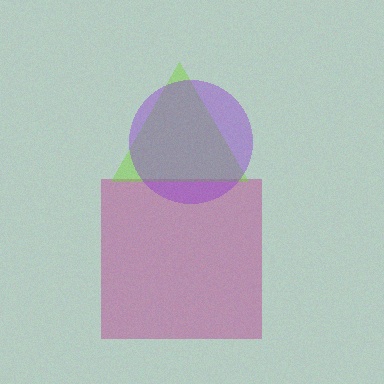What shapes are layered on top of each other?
The layered shapes are: a magenta square, a lime triangle, a purple circle.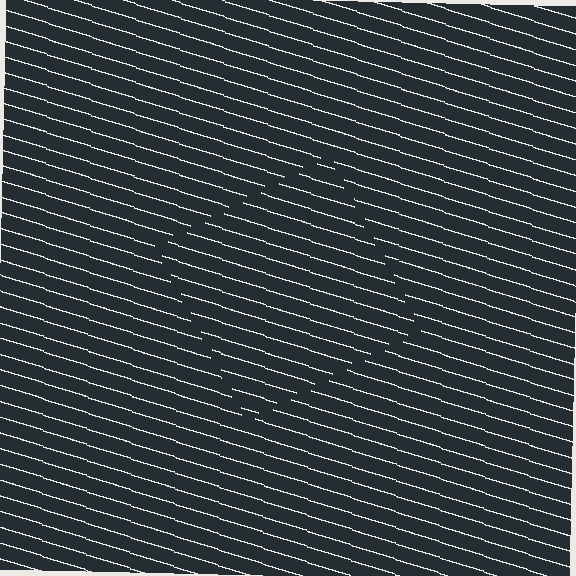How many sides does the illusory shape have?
4 sides — the line-ends trace a square.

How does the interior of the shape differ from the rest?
The interior of the shape contains the same grating, shifted by half a period — the contour is defined by the phase discontinuity where line-ends from the inner and outer gratings abut.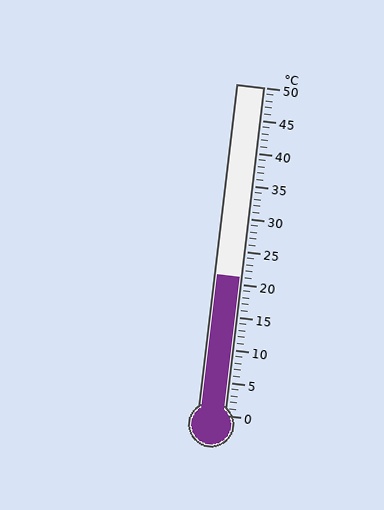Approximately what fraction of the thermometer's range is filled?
The thermometer is filled to approximately 40% of its range.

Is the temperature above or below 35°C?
The temperature is below 35°C.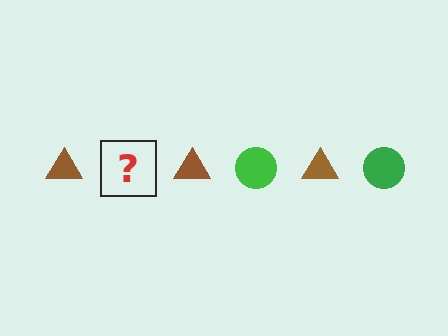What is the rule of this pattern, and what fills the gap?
The rule is that the pattern alternates between brown triangle and green circle. The gap should be filled with a green circle.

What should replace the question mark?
The question mark should be replaced with a green circle.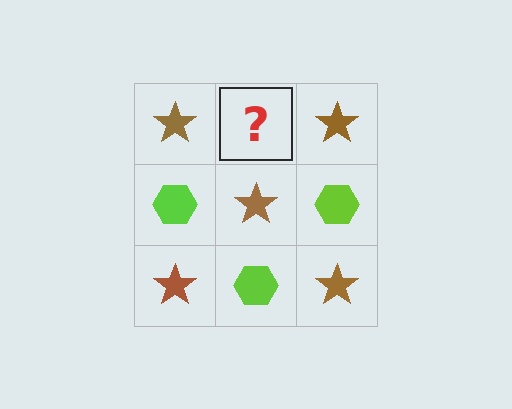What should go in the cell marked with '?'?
The missing cell should contain a lime hexagon.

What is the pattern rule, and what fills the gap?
The rule is that it alternates brown star and lime hexagon in a checkerboard pattern. The gap should be filled with a lime hexagon.